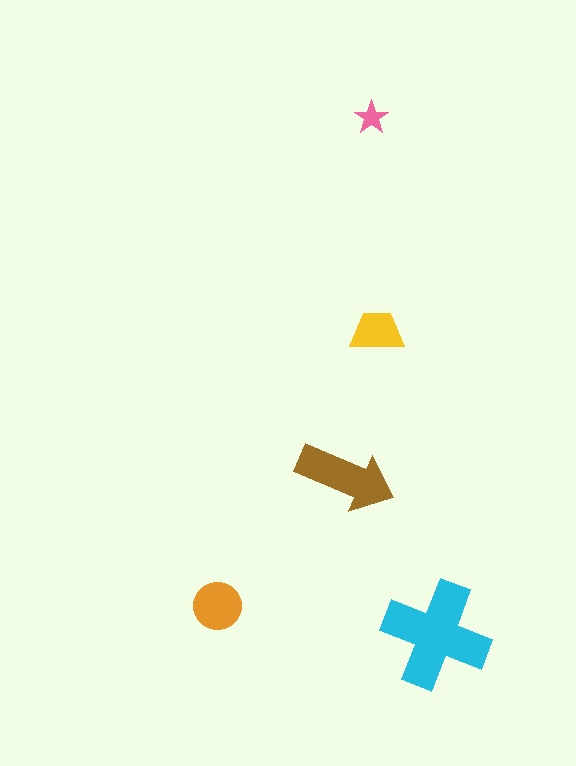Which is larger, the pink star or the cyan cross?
The cyan cross.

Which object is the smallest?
The pink star.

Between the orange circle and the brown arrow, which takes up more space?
The brown arrow.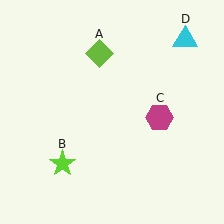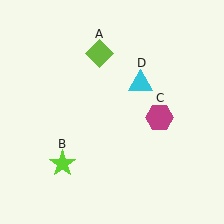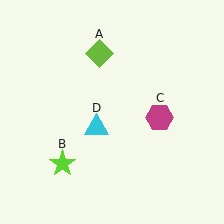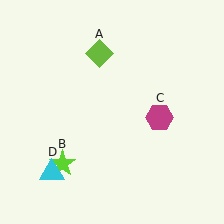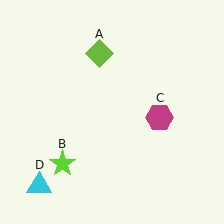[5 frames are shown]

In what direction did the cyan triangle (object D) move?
The cyan triangle (object D) moved down and to the left.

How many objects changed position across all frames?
1 object changed position: cyan triangle (object D).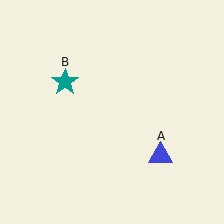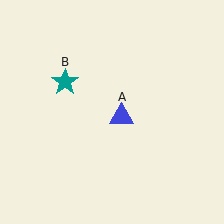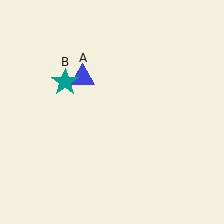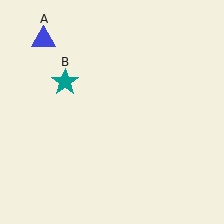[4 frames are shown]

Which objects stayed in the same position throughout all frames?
Teal star (object B) remained stationary.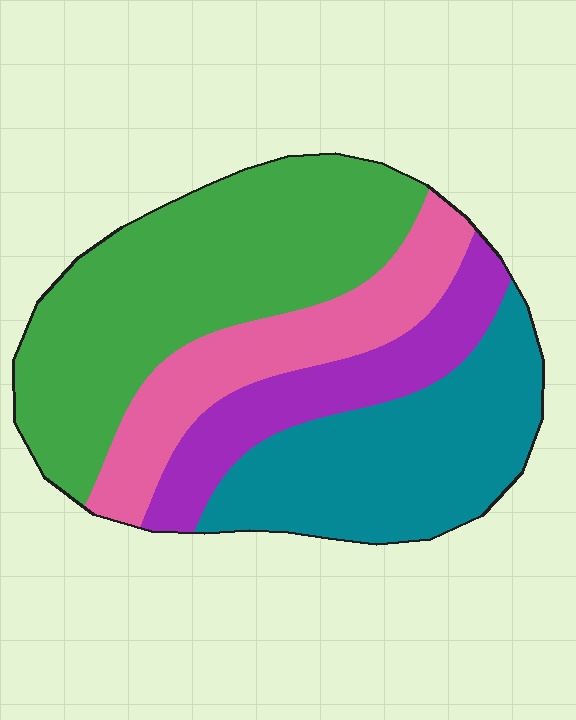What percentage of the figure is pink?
Pink takes up less than a quarter of the figure.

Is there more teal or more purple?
Teal.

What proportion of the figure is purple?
Purple takes up less than a sixth of the figure.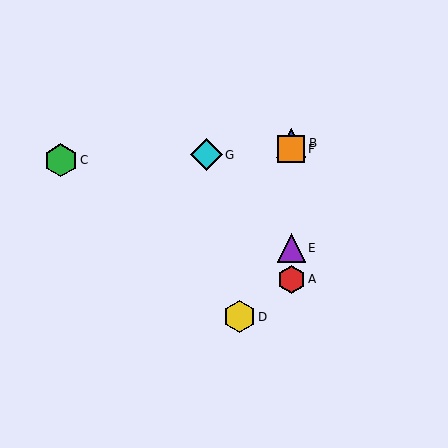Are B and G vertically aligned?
No, B is at x≈291 and G is at x≈207.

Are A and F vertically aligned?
Yes, both are at x≈291.